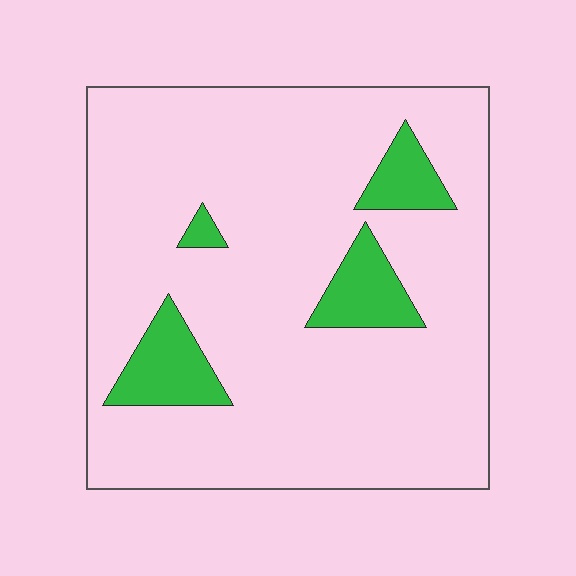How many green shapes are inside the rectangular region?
4.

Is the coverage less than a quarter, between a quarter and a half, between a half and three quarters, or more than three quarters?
Less than a quarter.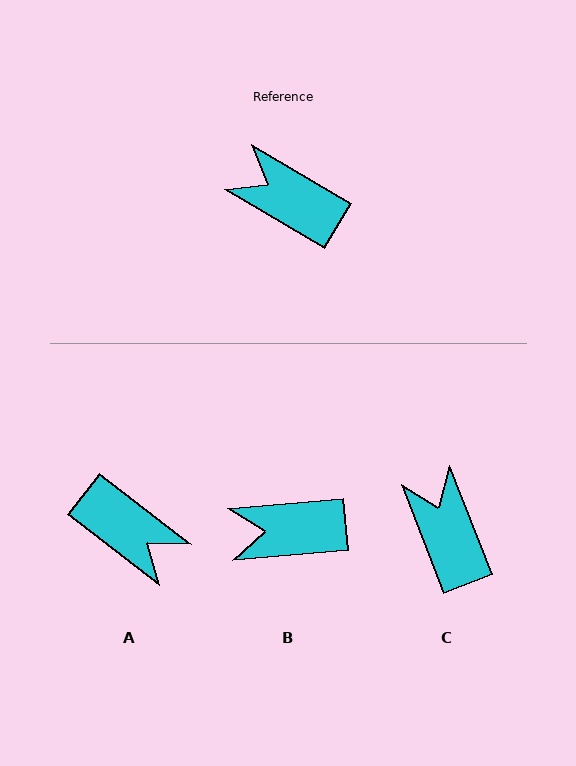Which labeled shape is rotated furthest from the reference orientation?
A, about 173 degrees away.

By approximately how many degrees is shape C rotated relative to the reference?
Approximately 38 degrees clockwise.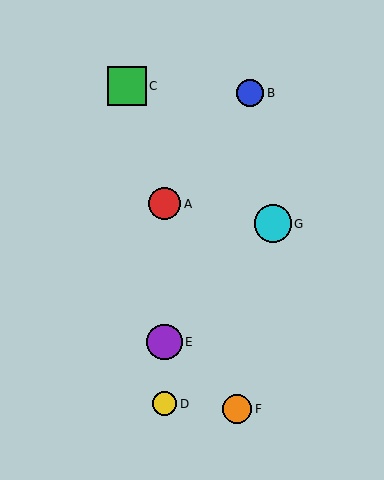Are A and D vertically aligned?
Yes, both are at x≈164.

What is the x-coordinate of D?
Object D is at x≈164.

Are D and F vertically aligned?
No, D is at x≈164 and F is at x≈237.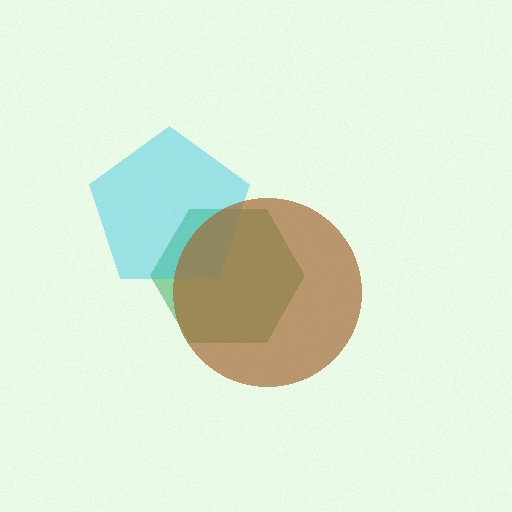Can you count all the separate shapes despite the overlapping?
Yes, there are 3 separate shapes.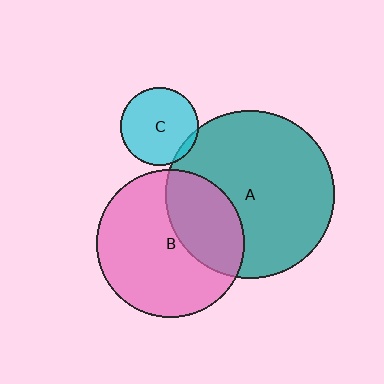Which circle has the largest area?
Circle A (teal).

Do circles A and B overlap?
Yes.